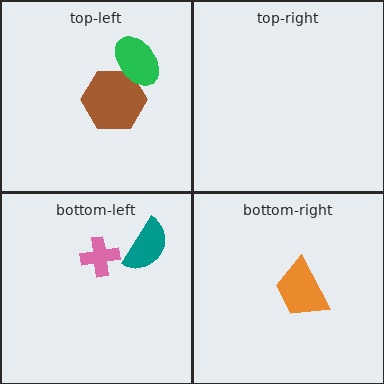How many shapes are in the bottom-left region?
2.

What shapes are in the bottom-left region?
The pink cross, the teal semicircle.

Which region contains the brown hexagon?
The top-left region.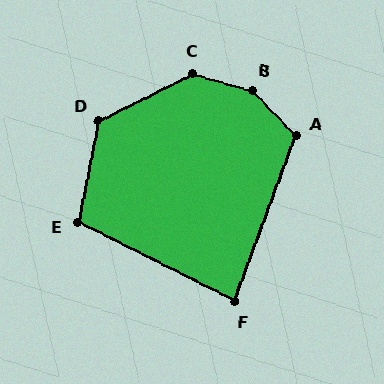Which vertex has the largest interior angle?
B, at approximately 149 degrees.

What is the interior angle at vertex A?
Approximately 116 degrees (obtuse).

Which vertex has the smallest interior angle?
F, at approximately 83 degrees.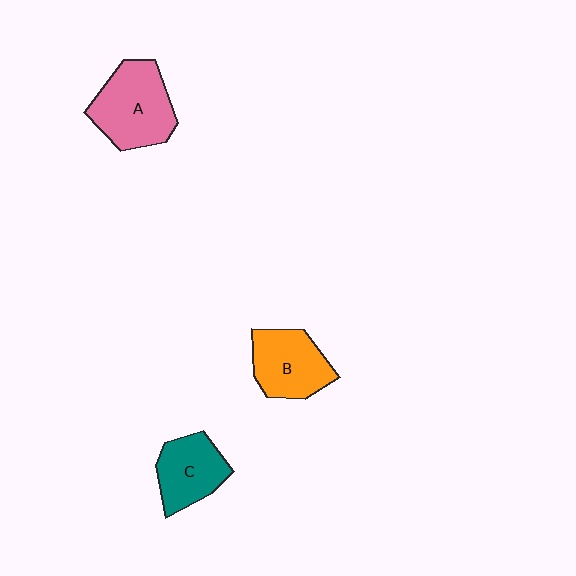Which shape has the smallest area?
Shape C (teal).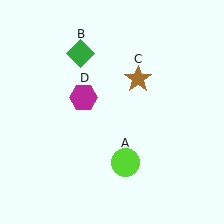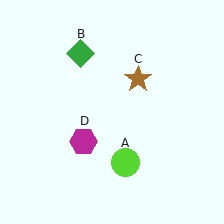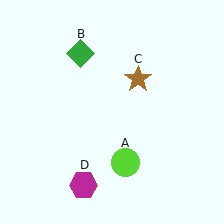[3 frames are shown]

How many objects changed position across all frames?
1 object changed position: magenta hexagon (object D).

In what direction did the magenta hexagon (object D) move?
The magenta hexagon (object D) moved down.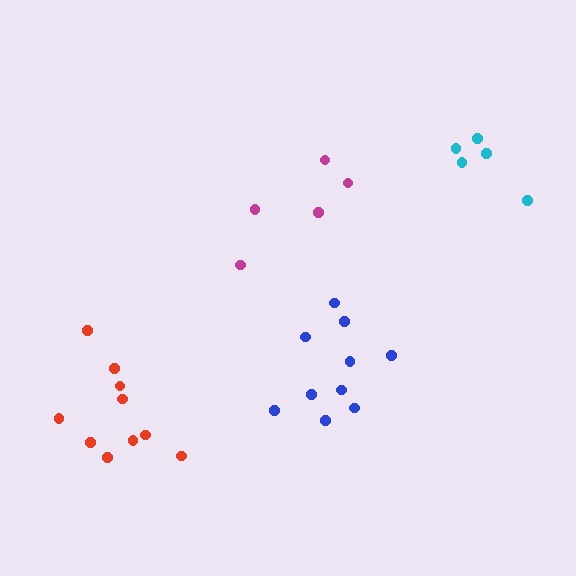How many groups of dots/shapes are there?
There are 4 groups.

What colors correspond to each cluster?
The clusters are colored: cyan, magenta, red, blue.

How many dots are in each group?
Group 1: 5 dots, Group 2: 5 dots, Group 3: 10 dots, Group 4: 10 dots (30 total).